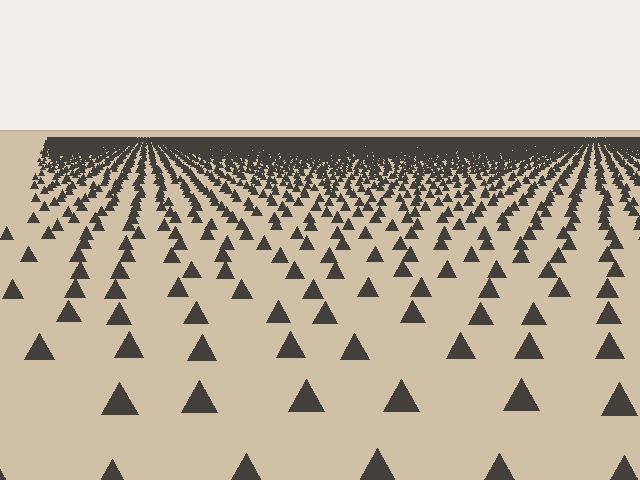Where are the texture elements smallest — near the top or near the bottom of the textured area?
Near the top.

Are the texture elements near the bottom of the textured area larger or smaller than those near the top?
Larger. Near the bottom, elements are closer to the viewer and appear at a bigger on-screen size.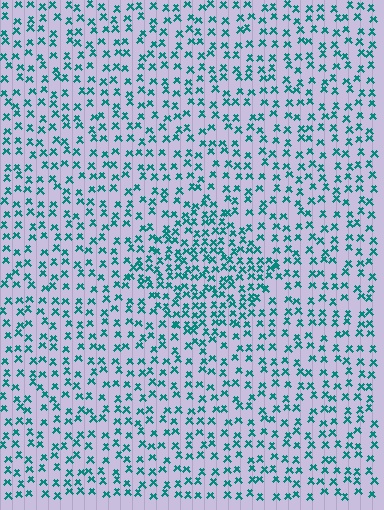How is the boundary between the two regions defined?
The boundary is defined by a change in element density (approximately 1.8x ratio). All elements are the same color, size, and shape.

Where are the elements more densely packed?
The elements are more densely packed inside the diamond boundary.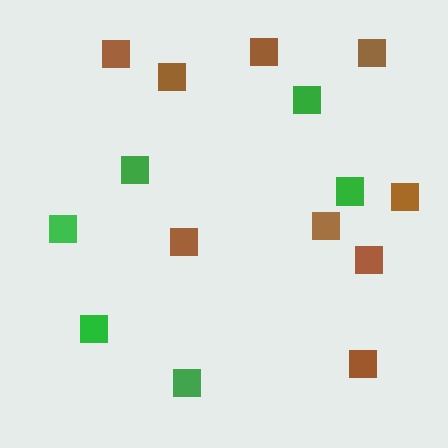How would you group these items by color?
There are 2 groups: one group of green squares (6) and one group of brown squares (9).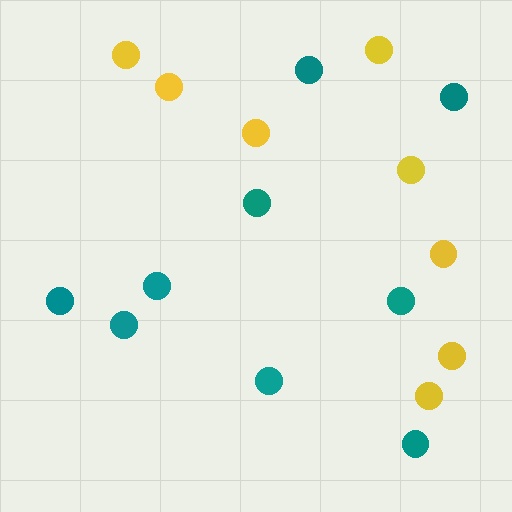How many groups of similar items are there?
There are 2 groups: one group of teal circles (9) and one group of yellow circles (8).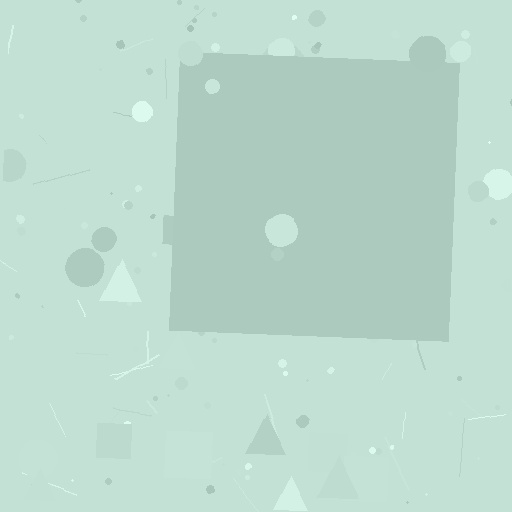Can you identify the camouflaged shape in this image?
The camouflaged shape is a square.